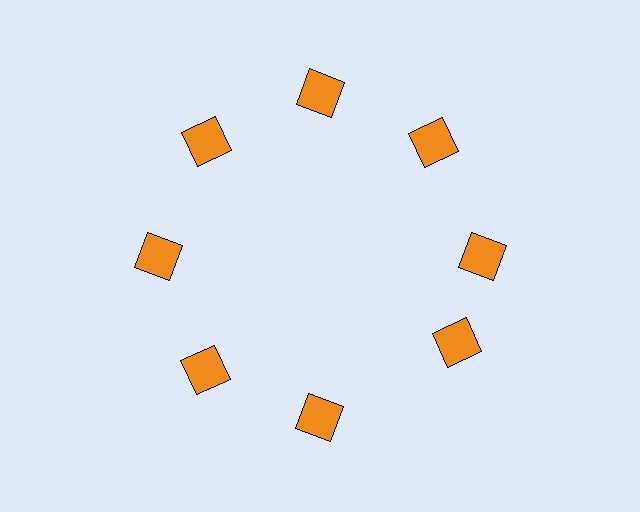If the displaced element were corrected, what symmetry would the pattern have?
It would have 8-fold rotational symmetry — the pattern would map onto itself every 45 degrees.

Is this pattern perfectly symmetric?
No. The 8 orange squares are arranged in a ring, but one element near the 4 o'clock position is rotated out of alignment along the ring, breaking the 8-fold rotational symmetry.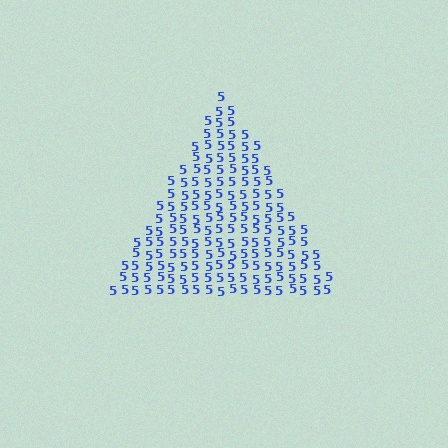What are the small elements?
The small elements are digit 5's.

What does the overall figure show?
The overall figure shows a triangle.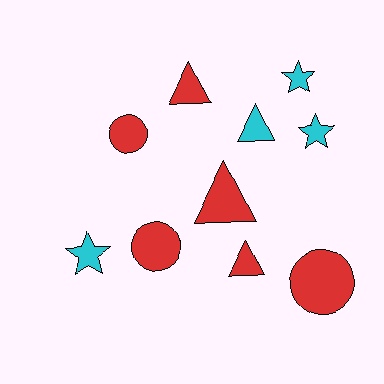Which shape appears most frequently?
Triangle, with 4 objects.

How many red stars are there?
There are no red stars.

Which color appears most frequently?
Red, with 6 objects.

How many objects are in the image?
There are 10 objects.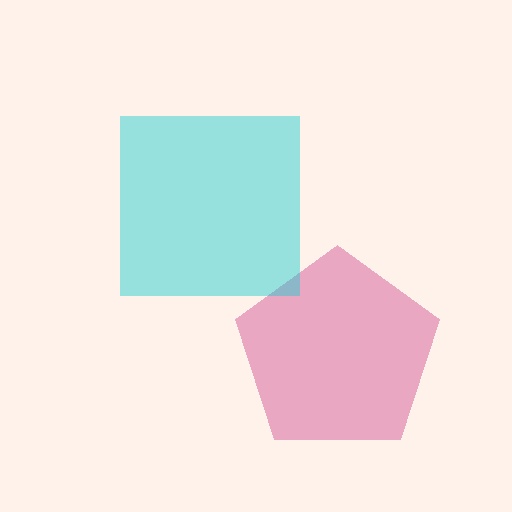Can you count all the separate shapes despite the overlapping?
Yes, there are 2 separate shapes.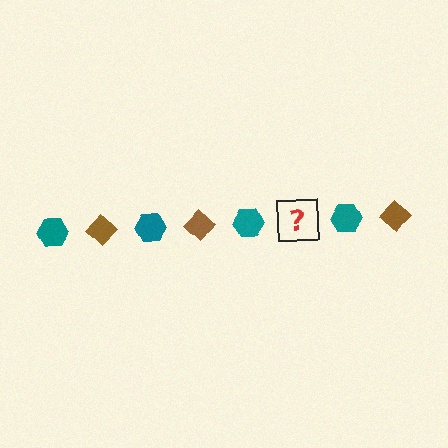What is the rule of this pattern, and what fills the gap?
The rule is that the pattern alternates between teal hexagon and brown diamond. The gap should be filled with a brown diamond.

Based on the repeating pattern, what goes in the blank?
The blank should be a brown diamond.